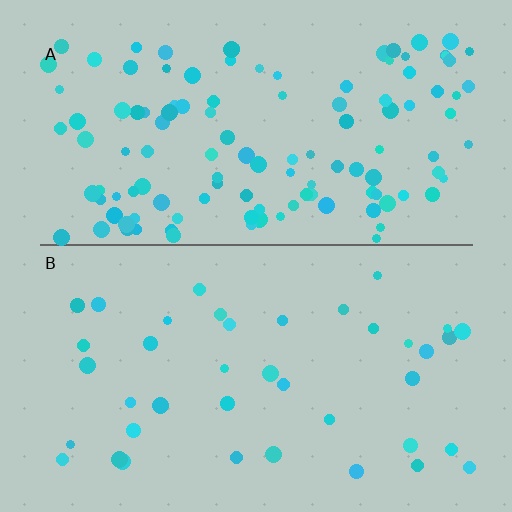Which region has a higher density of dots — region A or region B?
A (the top).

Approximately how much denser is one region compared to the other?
Approximately 3.1× — region A over region B.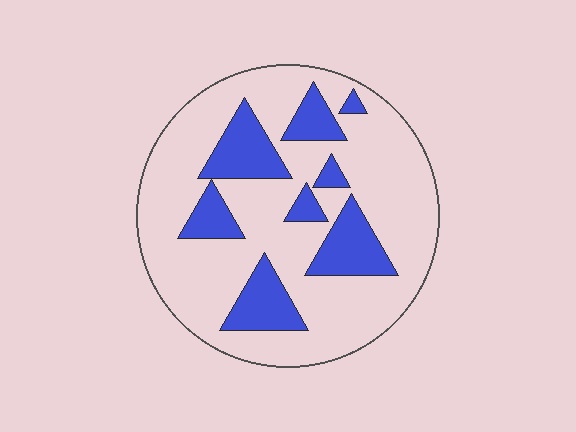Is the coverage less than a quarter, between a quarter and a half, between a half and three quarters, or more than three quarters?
Less than a quarter.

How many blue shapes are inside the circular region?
8.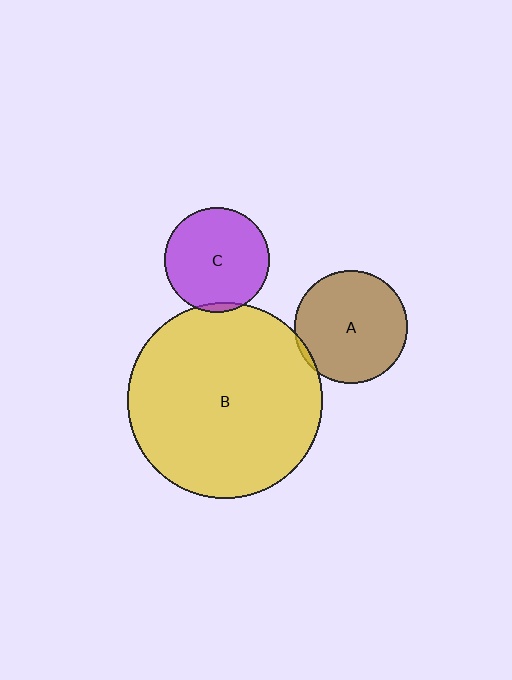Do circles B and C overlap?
Yes.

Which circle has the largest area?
Circle B (yellow).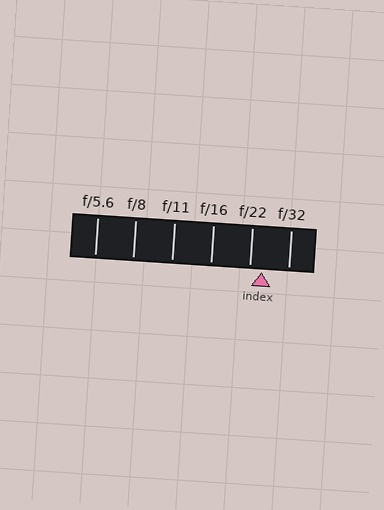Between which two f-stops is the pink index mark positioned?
The index mark is between f/22 and f/32.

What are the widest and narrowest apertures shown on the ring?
The widest aperture shown is f/5.6 and the narrowest is f/32.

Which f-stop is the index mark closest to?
The index mark is closest to f/22.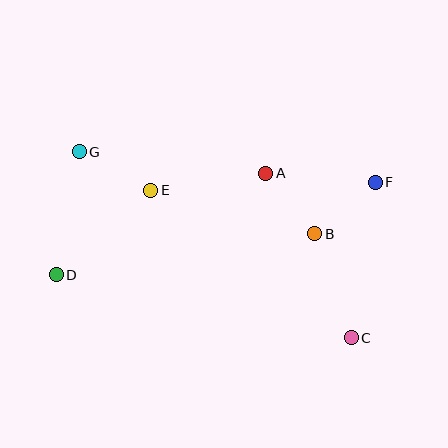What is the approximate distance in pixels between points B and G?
The distance between B and G is approximately 250 pixels.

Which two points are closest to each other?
Points A and B are closest to each other.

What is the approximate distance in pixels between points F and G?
The distance between F and G is approximately 298 pixels.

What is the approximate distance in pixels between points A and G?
The distance between A and G is approximately 188 pixels.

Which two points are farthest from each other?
Points D and F are farthest from each other.